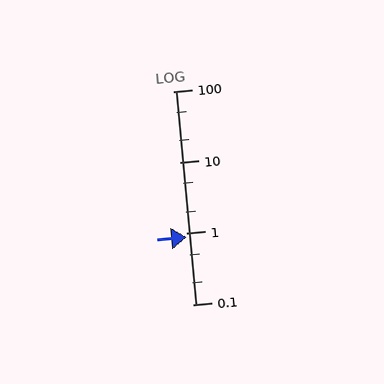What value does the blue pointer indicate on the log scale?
The pointer indicates approximately 0.87.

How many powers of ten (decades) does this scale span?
The scale spans 3 decades, from 0.1 to 100.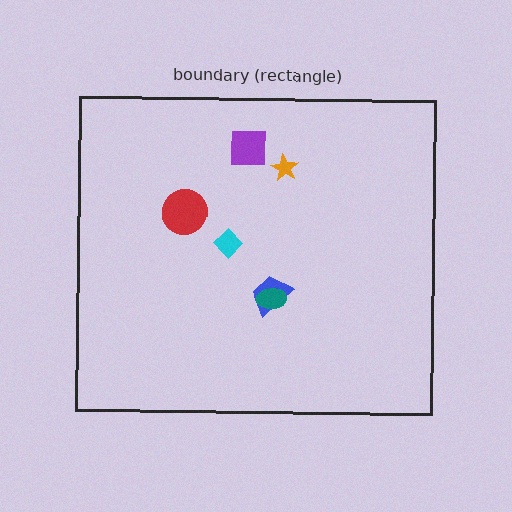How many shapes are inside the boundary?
6 inside, 0 outside.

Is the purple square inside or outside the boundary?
Inside.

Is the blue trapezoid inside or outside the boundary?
Inside.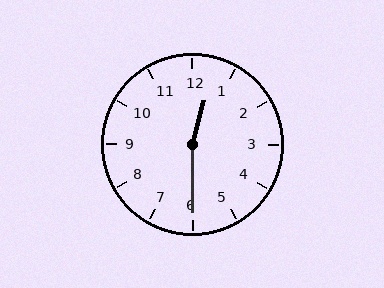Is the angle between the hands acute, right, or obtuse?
It is obtuse.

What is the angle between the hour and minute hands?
Approximately 165 degrees.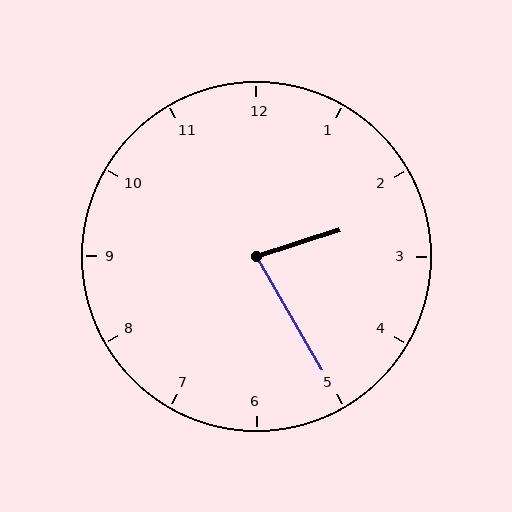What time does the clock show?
2:25.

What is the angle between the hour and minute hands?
Approximately 78 degrees.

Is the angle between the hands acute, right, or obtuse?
It is acute.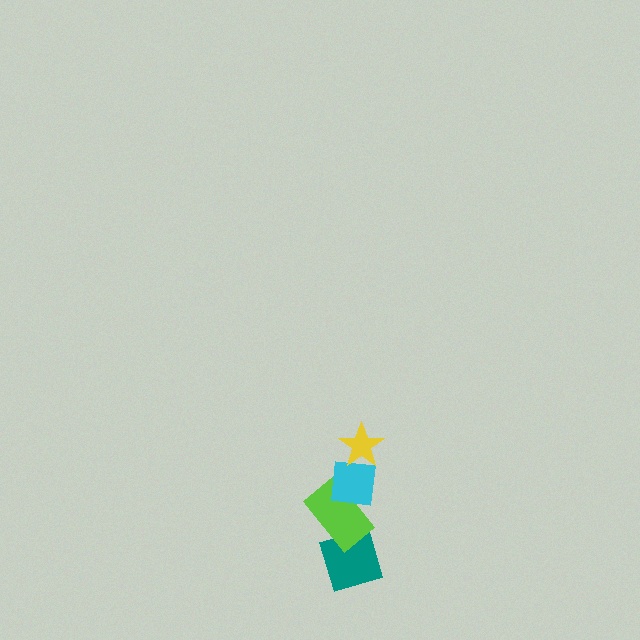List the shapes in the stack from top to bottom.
From top to bottom: the yellow star, the cyan square, the lime rectangle, the teal diamond.